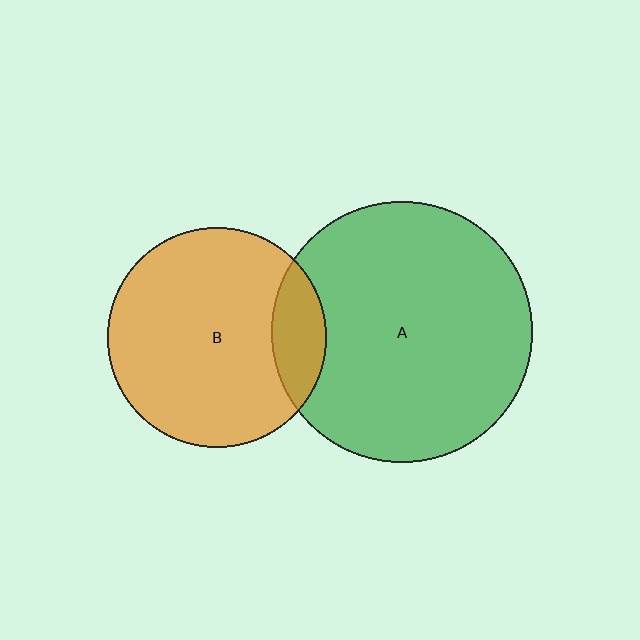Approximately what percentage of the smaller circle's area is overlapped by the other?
Approximately 15%.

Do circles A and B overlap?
Yes.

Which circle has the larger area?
Circle A (green).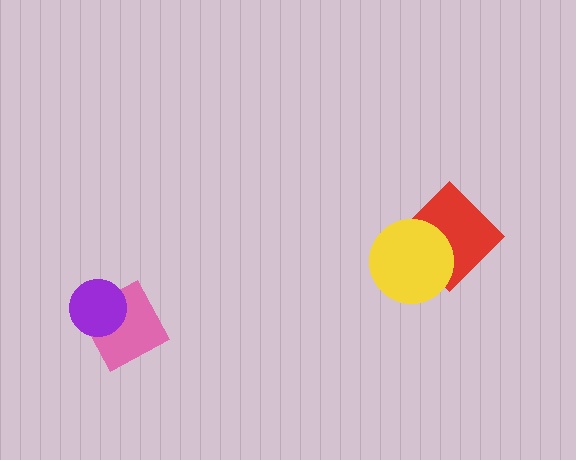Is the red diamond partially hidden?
Yes, it is partially covered by another shape.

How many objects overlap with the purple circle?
1 object overlaps with the purple circle.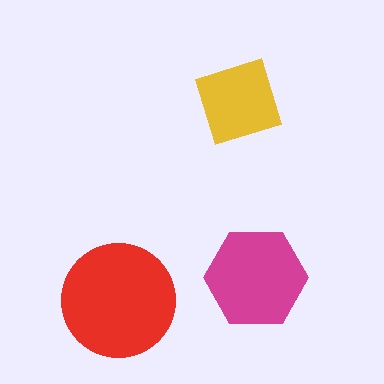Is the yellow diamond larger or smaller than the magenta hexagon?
Smaller.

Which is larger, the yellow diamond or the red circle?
The red circle.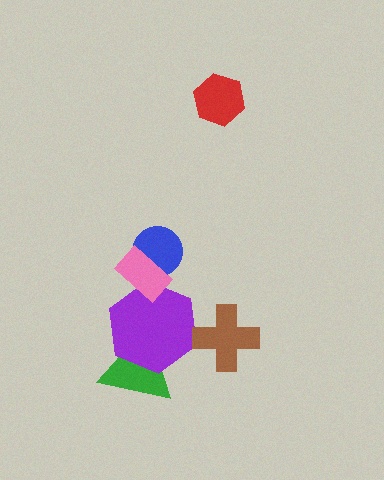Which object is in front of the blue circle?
The pink rectangle is in front of the blue circle.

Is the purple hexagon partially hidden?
Yes, it is partially covered by another shape.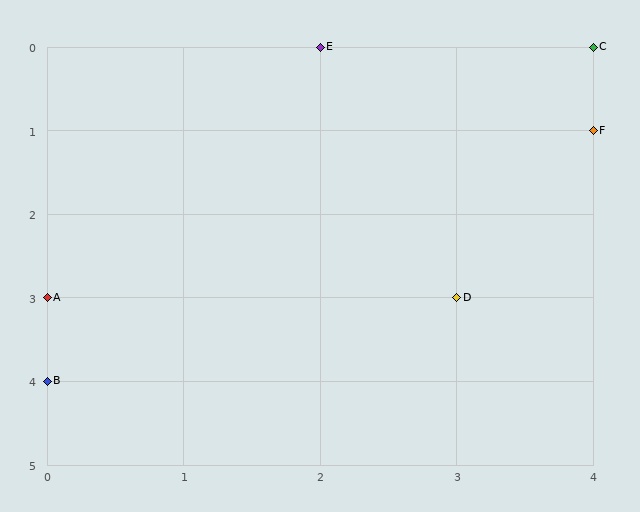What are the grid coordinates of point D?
Point D is at grid coordinates (3, 3).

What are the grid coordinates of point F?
Point F is at grid coordinates (4, 1).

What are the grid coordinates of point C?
Point C is at grid coordinates (4, 0).